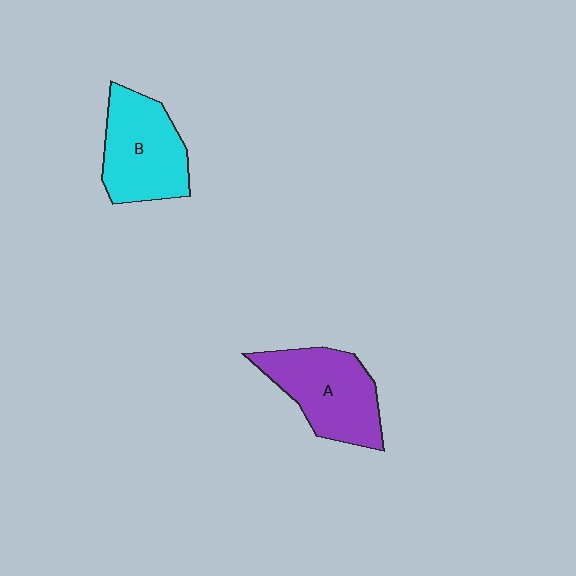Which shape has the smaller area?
Shape B (cyan).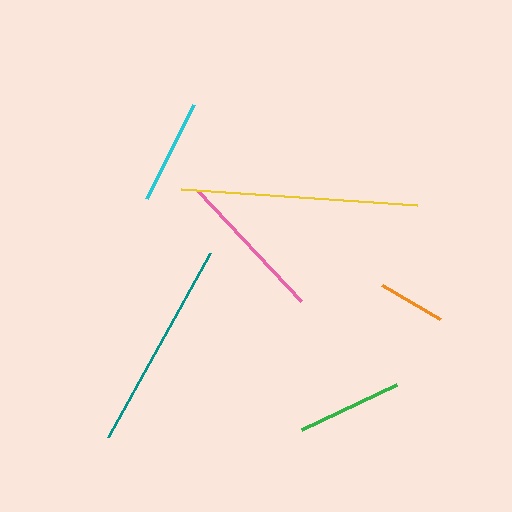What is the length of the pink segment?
The pink segment is approximately 151 pixels long.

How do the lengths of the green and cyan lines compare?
The green and cyan lines are approximately the same length.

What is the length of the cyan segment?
The cyan segment is approximately 106 pixels long.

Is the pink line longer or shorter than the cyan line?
The pink line is longer than the cyan line.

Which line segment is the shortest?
The orange line is the shortest at approximately 67 pixels.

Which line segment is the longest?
The yellow line is the longest at approximately 236 pixels.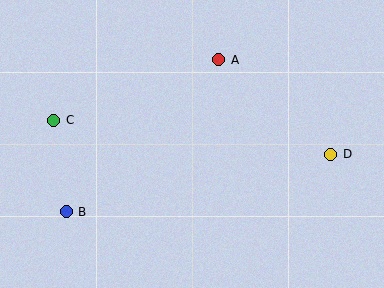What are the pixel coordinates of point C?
Point C is at (54, 120).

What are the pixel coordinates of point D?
Point D is at (331, 154).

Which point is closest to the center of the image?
Point A at (219, 60) is closest to the center.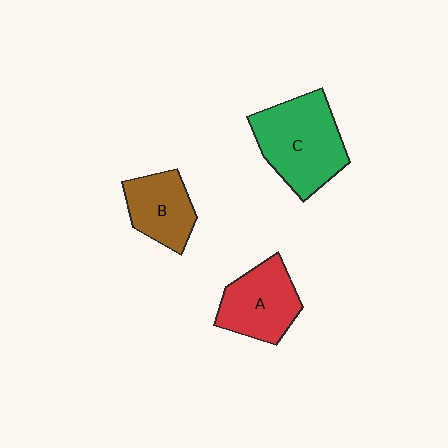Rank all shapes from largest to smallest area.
From largest to smallest: C (green), A (red), B (brown).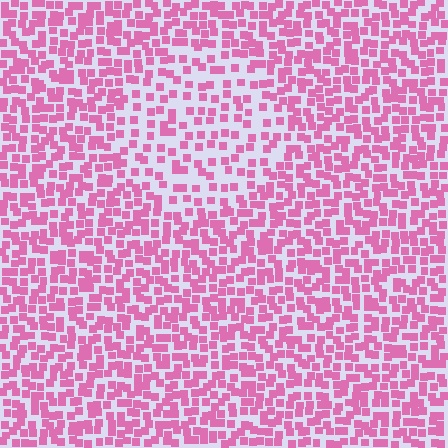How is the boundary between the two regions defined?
The boundary is defined by a change in element density (approximately 1.8x ratio). All elements are the same color, size, and shape.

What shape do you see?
I see a circle.